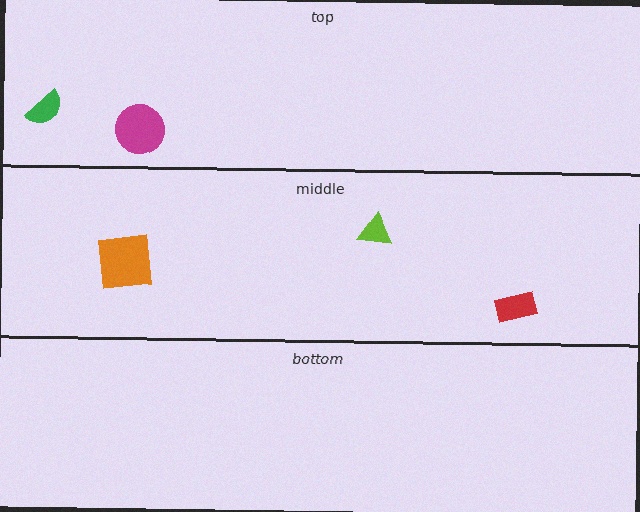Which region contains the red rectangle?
The middle region.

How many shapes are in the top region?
2.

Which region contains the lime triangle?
The middle region.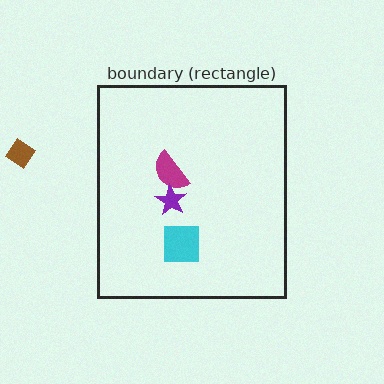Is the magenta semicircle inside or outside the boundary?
Inside.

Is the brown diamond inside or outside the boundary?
Outside.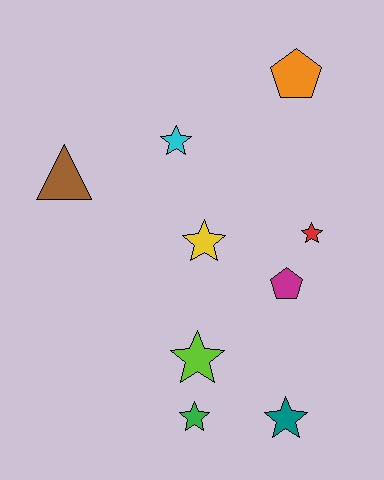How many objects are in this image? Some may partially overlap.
There are 9 objects.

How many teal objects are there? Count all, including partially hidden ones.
There is 1 teal object.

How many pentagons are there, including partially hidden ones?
There are 2 pentagons.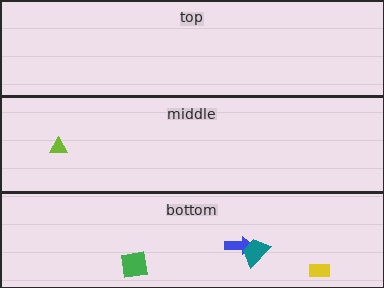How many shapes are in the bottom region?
4.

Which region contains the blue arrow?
The bottom region.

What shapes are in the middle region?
The lime triangle.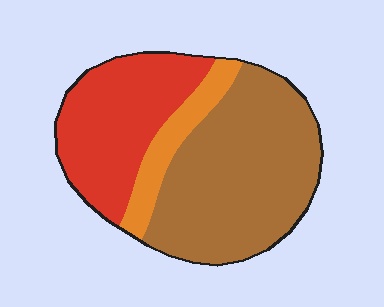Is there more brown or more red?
Brown.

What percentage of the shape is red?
Red covers roughly 35% of the shape.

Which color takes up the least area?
Orange, at roughly 10%.